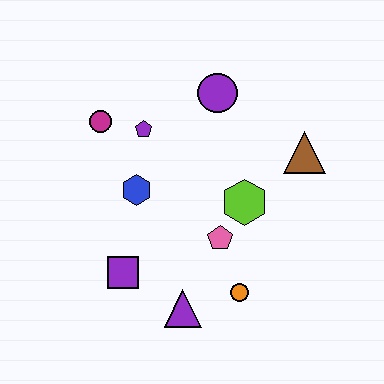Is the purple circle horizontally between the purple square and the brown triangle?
Yes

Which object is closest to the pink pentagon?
The lime hexagon is closest to the pink pentagon.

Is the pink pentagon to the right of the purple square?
Yes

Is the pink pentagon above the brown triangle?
No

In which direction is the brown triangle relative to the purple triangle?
The brown triangle is above the purple triangle.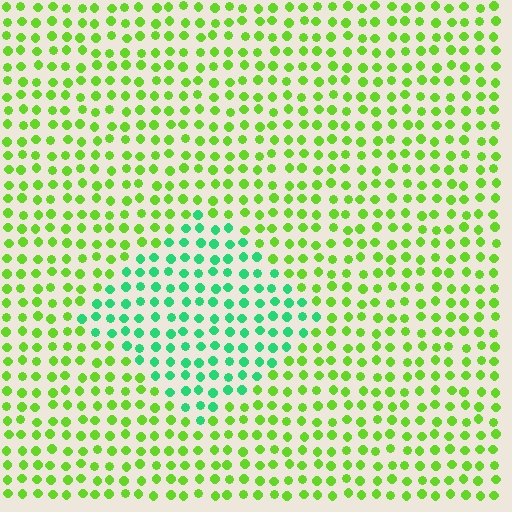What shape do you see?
I see a diamond.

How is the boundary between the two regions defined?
The boundary is defined purely by a slight shift in hue (about 48 degrees). Spacing, size, and orientation are identical on both sides.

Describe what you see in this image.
The image is filled with small lime elements in a uniform arrangement. A diamond-shaped region is visible where the elements are tinted to a slightly different hue, forming a subtle color boundary.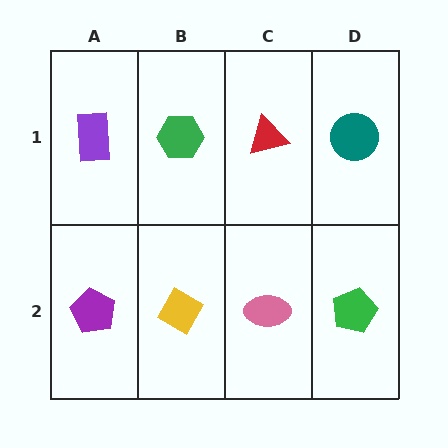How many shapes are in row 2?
4 shapes.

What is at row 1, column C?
A red triangle.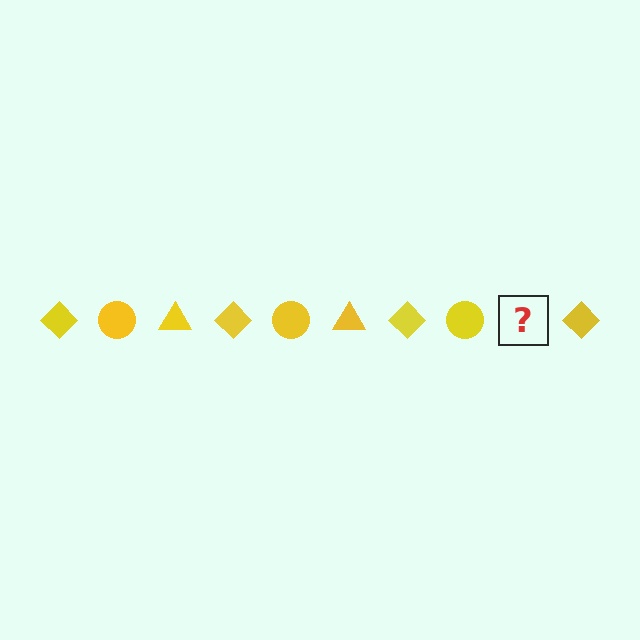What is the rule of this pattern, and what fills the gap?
The rule is that the pattern cycles through diamond, circle, triangle shapes in yellow. The gap should be filled with a yellow triangle.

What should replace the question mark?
The question mark should be replaced with a yellow triangle.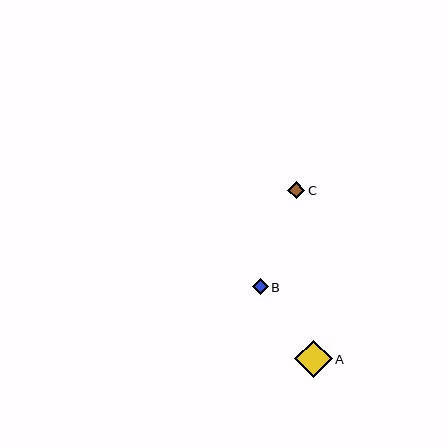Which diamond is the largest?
Diamond A is the largest with a size of approximately 38 pixels.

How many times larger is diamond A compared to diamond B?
Diamond A is approximately 2.4 times the size of diamond B.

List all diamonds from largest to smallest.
From largest to smallest: A, C, B.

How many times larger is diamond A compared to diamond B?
Diamond A is approximately 2.4 times the size of diamond B.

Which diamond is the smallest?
Diamond B is the smallest with a size of approximately 16 pixels.